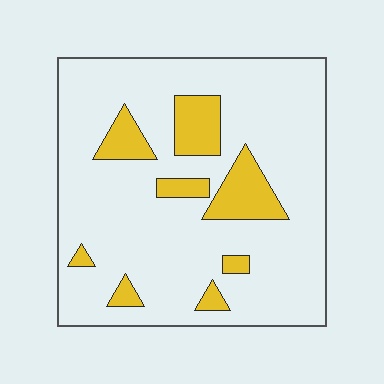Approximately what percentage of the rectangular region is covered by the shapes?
Approximately 15%.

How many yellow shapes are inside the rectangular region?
8.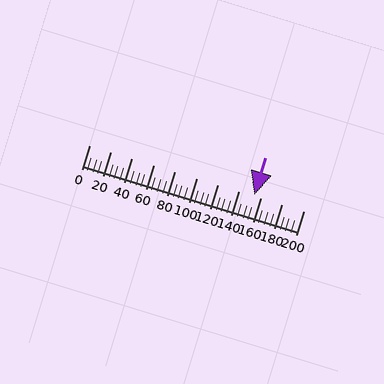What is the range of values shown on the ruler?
The ruler shows values from 0 to 200.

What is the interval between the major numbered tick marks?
The major tick marks are spaced 20 units apart.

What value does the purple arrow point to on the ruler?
The purple arrow points to approximately 154.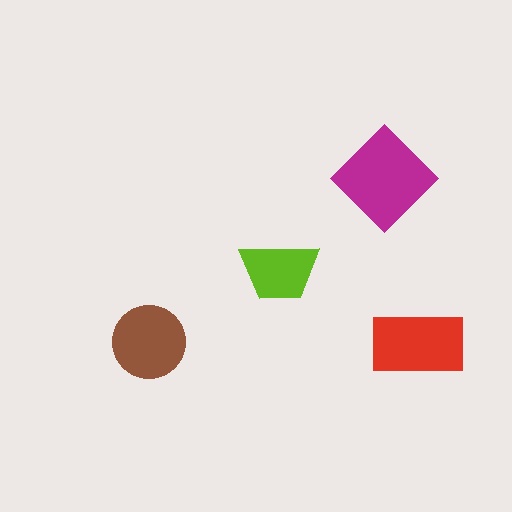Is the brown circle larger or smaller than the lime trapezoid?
Larger.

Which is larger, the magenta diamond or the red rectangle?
The magenta diamond.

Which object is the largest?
The magenta diamond.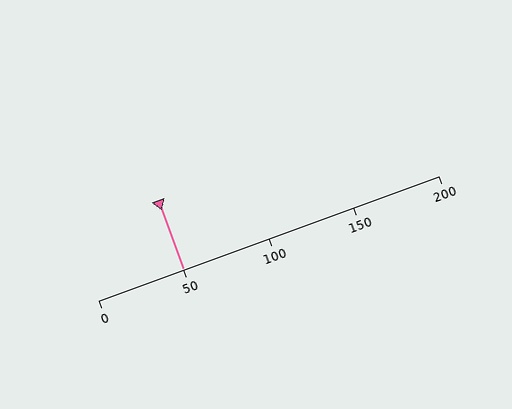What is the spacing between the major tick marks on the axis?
The major ticks are spaced 50 apart.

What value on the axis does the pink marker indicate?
The marker indicates approximately 50.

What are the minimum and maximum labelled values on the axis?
The axis runs from 0 to 200.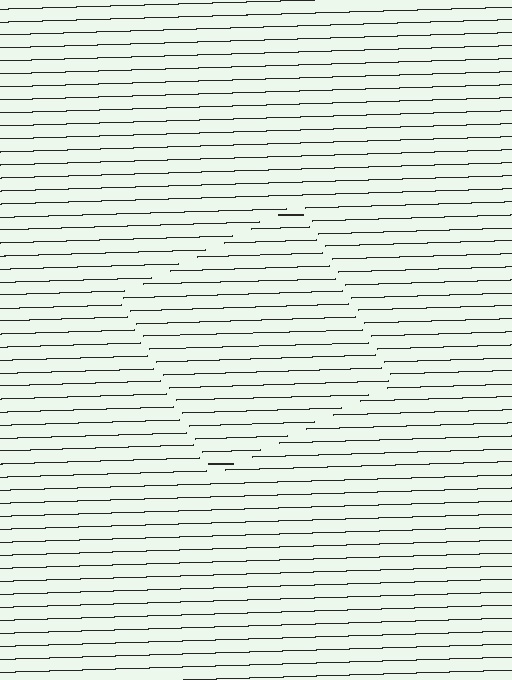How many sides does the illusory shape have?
4 sides — the line-ends trace a square.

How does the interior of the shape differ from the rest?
The interior of the shape contains the same grating, shifted by half a period — the contour is defined by the phase discontinuity where line-ends from the inner and outer gratings abut.